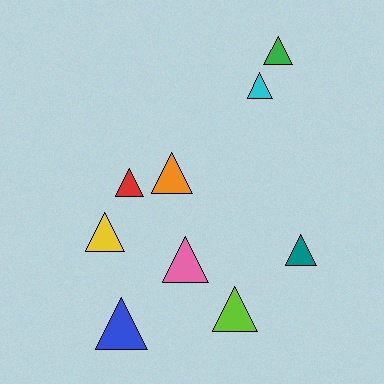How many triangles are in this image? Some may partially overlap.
There are 9 triangles.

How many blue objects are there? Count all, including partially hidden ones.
There is 1 blue object.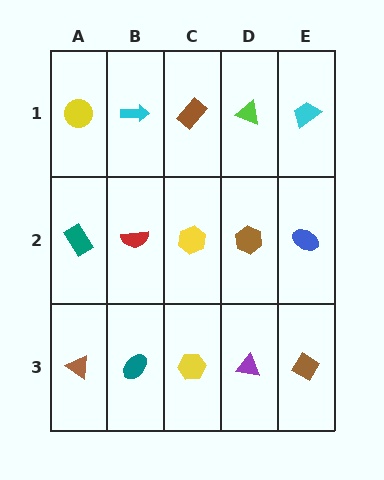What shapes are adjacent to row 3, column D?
A brown hexagon (row 2, column D), a yellow hexagon (row 3, column C), a brown diamond (row 3, column E).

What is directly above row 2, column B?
A cyan arrow.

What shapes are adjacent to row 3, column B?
A red semicircle (row 2, column B), a brown triangle (row 3, column A), a yellow hexagon (row 3, column C).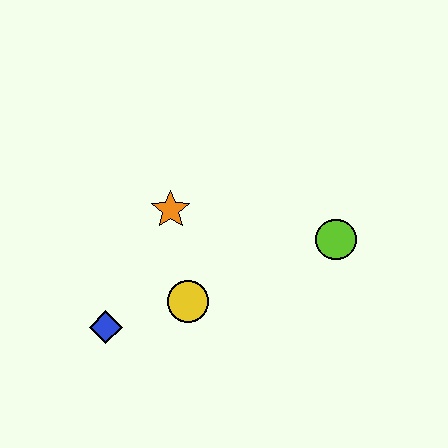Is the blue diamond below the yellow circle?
Yes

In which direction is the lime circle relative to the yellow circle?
The lime circle is to the right of the yellow circle.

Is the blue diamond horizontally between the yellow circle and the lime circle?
No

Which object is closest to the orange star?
The yellow circle is closest to the orange star.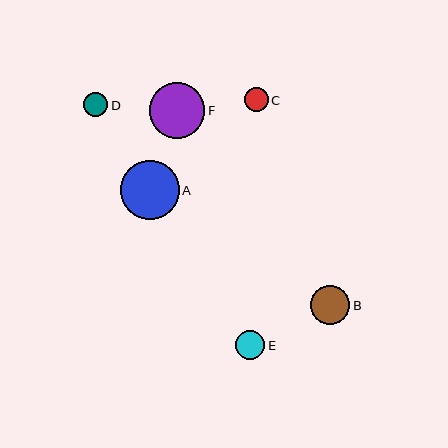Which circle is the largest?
Circle A is the largest with a size of approximately 58 pixels.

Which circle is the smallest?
Circle C is the smallest with a size of approximately 24 pixels.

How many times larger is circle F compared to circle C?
Circle F is approximately 2.3 times the size of circle C.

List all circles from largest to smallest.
From largest to smallest: A, F, B, E, D, C.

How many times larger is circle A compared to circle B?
Circle A is approximately 1.5 times the size of circle B.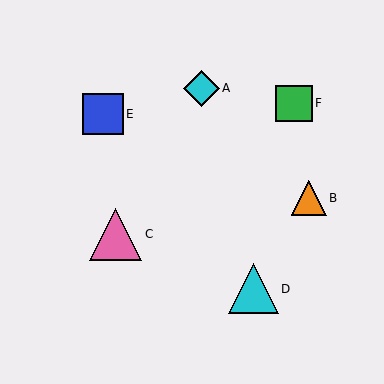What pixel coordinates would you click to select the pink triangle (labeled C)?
Click at (116, 234) to select the pink triangle C.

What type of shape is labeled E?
Shape E is a blue square.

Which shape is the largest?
The pink triangle (labeled C) is the largest.